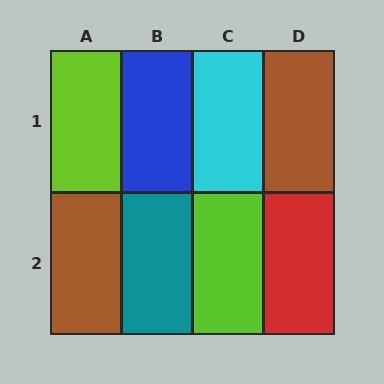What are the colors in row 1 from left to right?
Lime, blue, cyan, brown.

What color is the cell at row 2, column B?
Teal.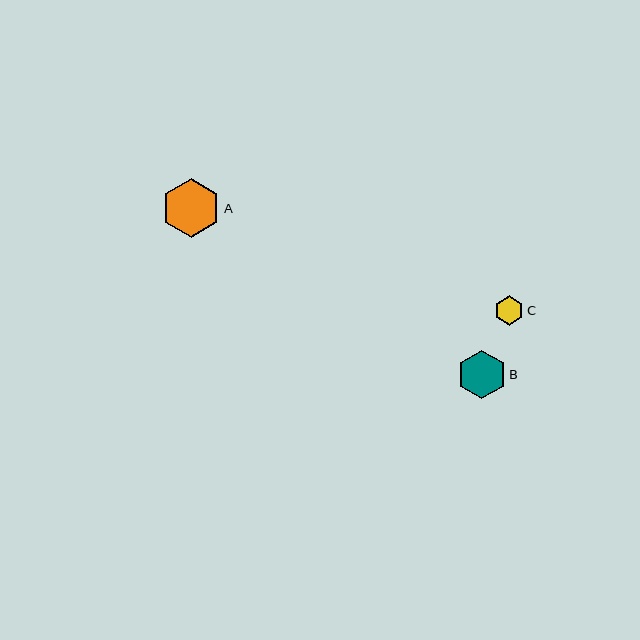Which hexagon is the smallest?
Hexagon C is the smallest with a size of approximately 30 pixels.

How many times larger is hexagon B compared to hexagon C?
Hexagon B is approximately 1.6 times the size of hexagon C.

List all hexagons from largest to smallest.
From largest to smallest: A, B, C.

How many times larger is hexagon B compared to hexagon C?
Hexagon B is approximately 1.6 times the size of hexagon C.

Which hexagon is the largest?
Hexagon A is the largest with a size of approximately 59 pixels.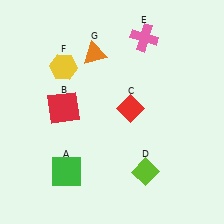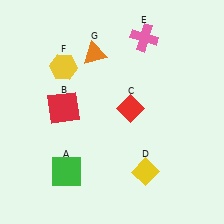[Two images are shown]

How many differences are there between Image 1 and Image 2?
There is 1 difference between the two images.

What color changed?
The diamond (D) changed from lime in Image 1 to yellow in Image 2.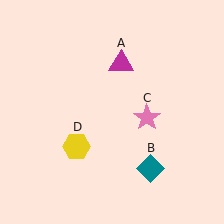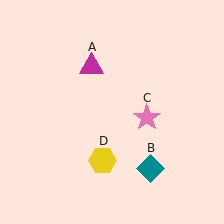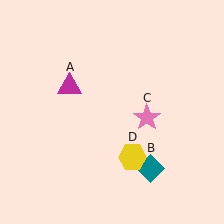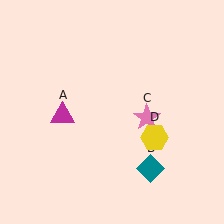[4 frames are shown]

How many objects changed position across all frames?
2 objects changed position: magenta triangle (object A), yellow hexagon (object D).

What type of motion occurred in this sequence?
The magenta triangle (object A), yellow hexagon (object D) rotated counterclockwise around the center of the scene.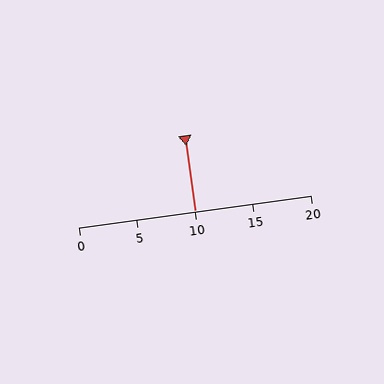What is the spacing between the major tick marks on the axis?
The major ticks are spaced 5 apart.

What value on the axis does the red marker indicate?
The marker indicates approximately 10.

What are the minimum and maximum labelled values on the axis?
The axis runs from 0 to 20.